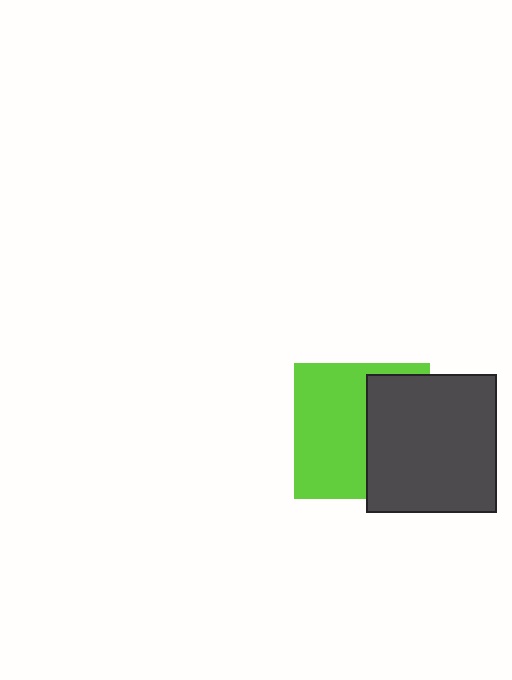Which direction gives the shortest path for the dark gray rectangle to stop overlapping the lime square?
Moving right gives the shortest separation.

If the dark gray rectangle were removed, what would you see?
You would see the complete lime square.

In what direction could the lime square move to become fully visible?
The lime square could move left. That would shift it out from behind the dark gray rectangle entirely.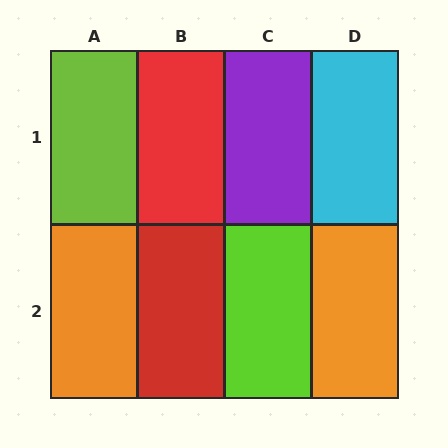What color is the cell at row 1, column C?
Purple.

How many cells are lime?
2 cells are lime.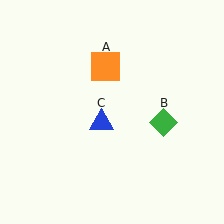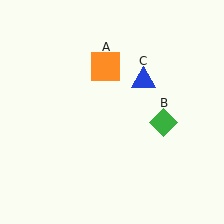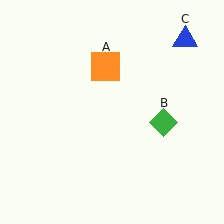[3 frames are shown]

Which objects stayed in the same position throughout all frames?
Orange square (object A) and green diamond (object B) remained stationary.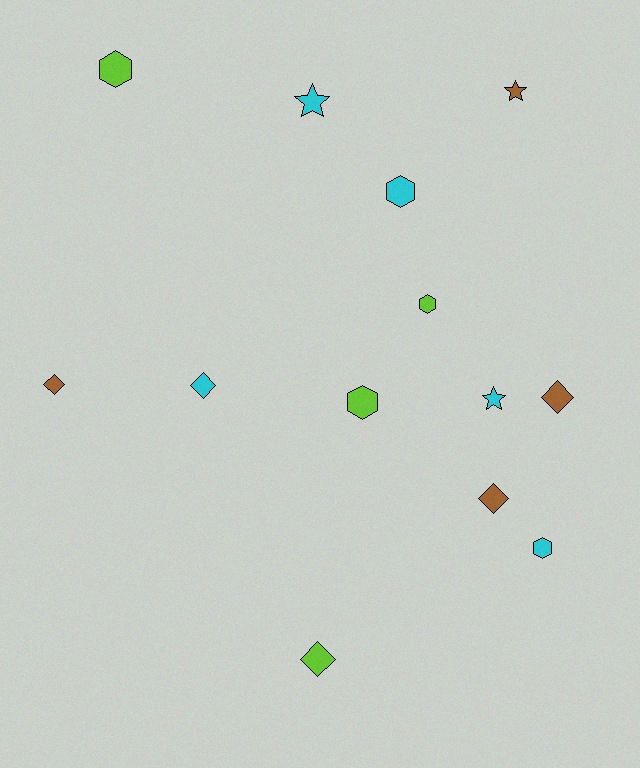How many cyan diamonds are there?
There is 1 cyan diamond.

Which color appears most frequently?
Cyan, with 5 objects.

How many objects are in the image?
There are 13 objects.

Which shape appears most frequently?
Hexagon, with 5 objects.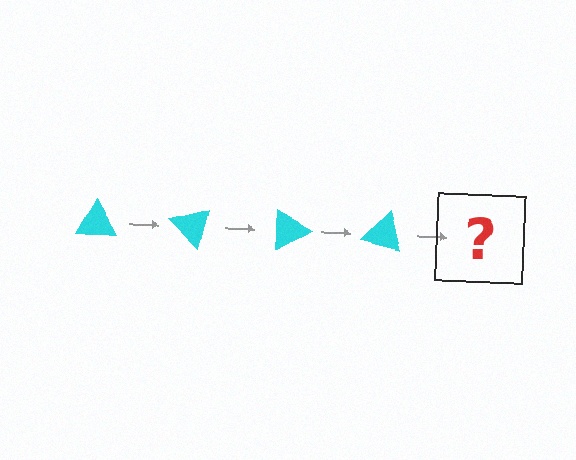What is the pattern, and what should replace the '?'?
The pattern is that the triangle rotates 45 degrees each step. The '?' should be a cyan triangle rotated 180 degrees.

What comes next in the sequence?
The next element should be a cyan triangle rotated 180 degrees.